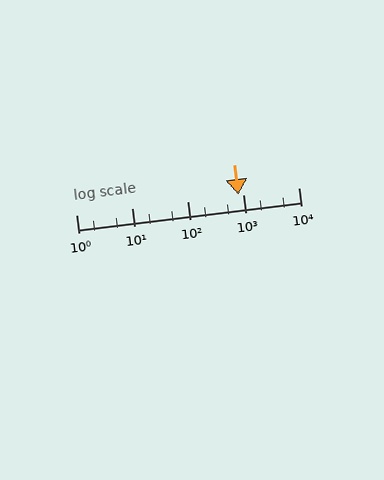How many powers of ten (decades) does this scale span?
The scale spans 4 decades, from 1 to 10000.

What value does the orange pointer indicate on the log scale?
The pointer indicates approximately 820.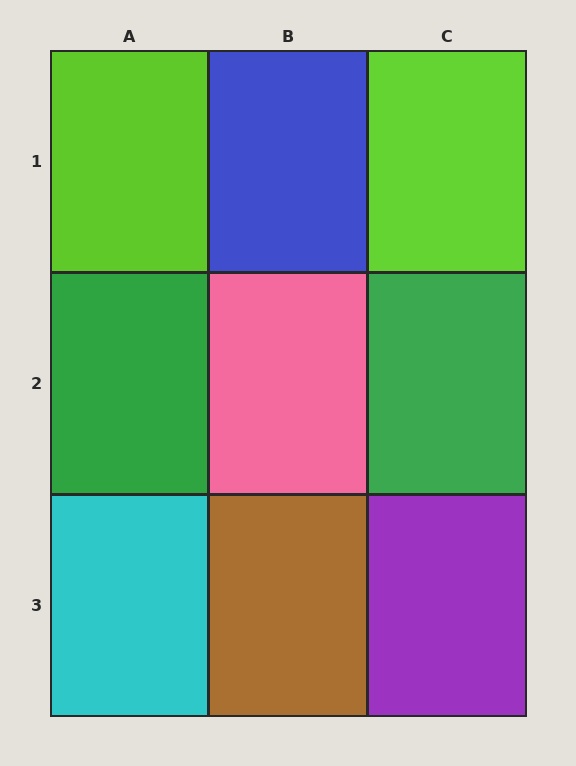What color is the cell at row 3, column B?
Brown.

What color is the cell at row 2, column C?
Green.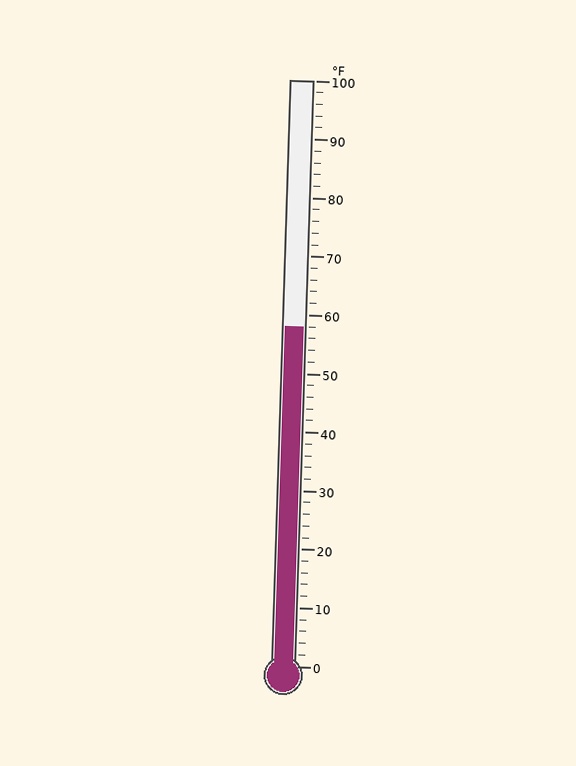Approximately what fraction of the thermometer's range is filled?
The thermometer is filled to approximately 60% of its range.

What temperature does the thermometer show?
The thermometer shows approximately 58°F.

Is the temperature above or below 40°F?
The temperature is above 40°F.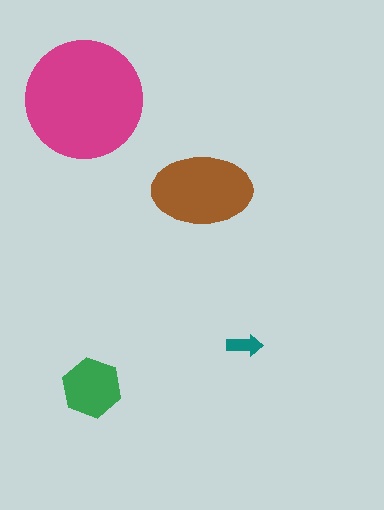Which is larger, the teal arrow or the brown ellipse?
The brown ellipse.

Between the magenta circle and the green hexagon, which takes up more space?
The magenta circle.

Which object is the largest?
The magenta circle.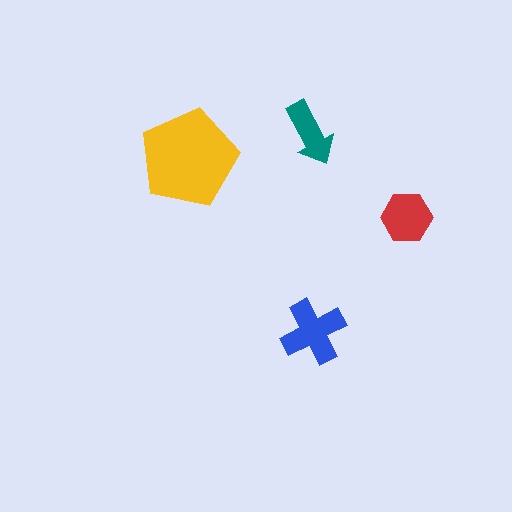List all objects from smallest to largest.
The teal arrow, the red hexagon, the blue cross, the yellow pentagon.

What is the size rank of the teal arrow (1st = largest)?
4th.